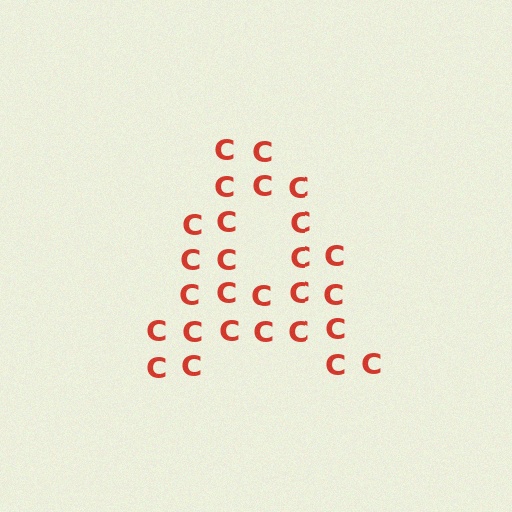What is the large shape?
The large shape is the letter A.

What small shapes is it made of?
It is made of small letter C's.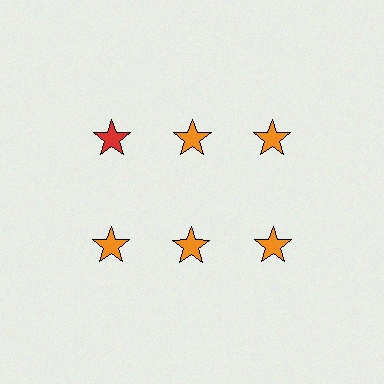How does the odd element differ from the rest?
It has a different color: red instead of orange.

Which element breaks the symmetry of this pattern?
The red star in the top row, leftmost column breaks the symmetry. All other shapes are orange stars.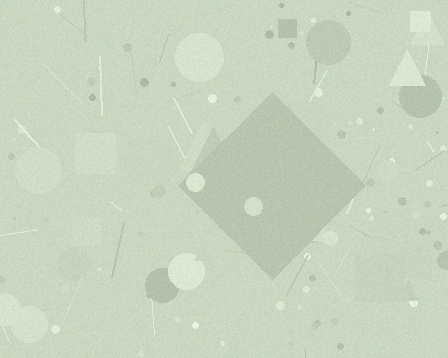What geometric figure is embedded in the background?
A diamond is embedded in the background.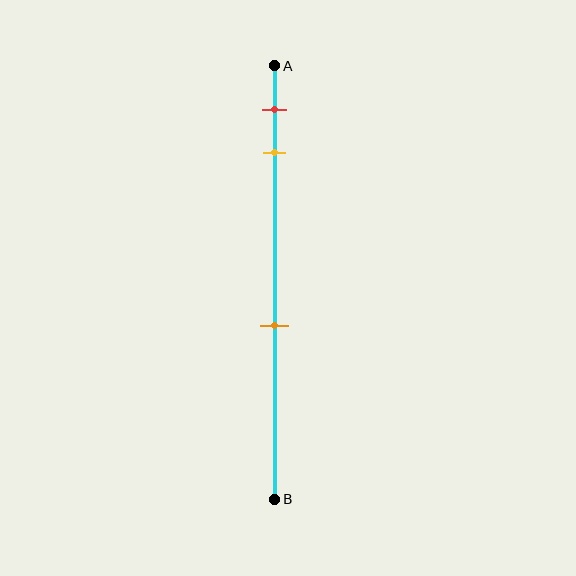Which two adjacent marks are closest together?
The red and yellow marks are the closest adjacent pair.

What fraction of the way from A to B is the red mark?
The red mark is approximately 10% (0.1) of the way from A to B.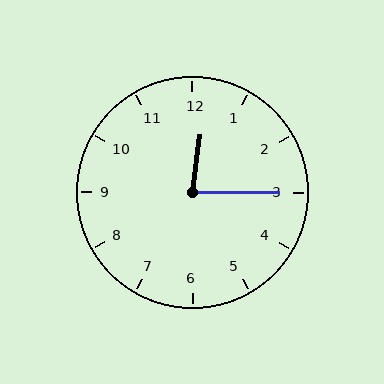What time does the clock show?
12:15.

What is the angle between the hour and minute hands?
Approximately 82 degrees.